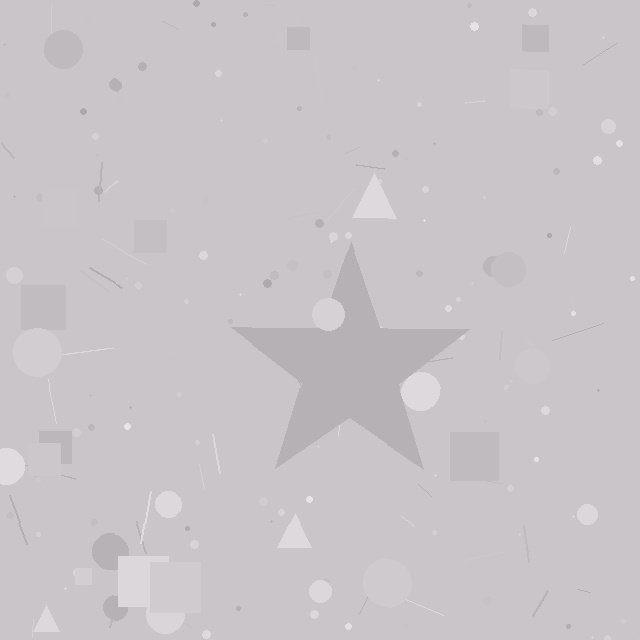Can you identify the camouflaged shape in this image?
The camouflaged shape is a star.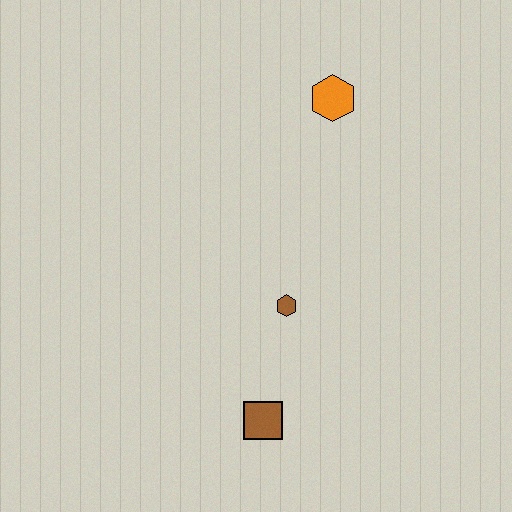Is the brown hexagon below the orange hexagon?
Yes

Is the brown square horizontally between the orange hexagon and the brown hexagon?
No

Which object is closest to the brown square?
The brown hexagon is closest to the brown square.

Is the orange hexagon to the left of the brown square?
No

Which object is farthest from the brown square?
The orange hexagon is farthest from the brown square.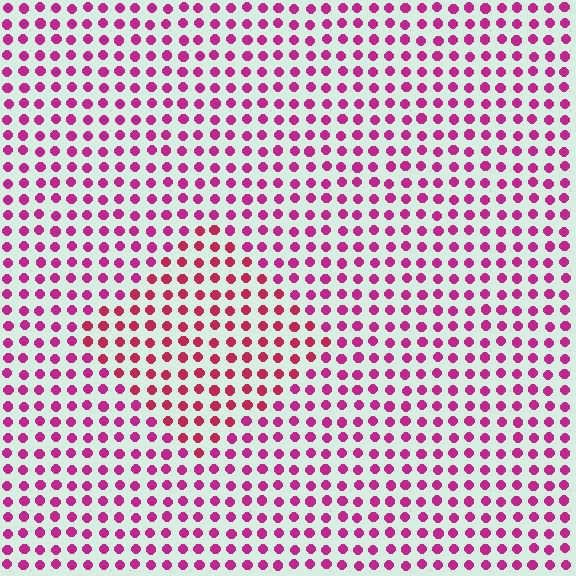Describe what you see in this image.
The image is filled with small magenta elements in a uniform arrangement. A diamond-shaped region is visible where the elements are tinted to a slightly different hue, forming a subtle color boundary.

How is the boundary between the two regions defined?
The boundary is defined purely by a slight shift in hue (about 21 degrees). Spacing, size, and orientation are identical on both sides.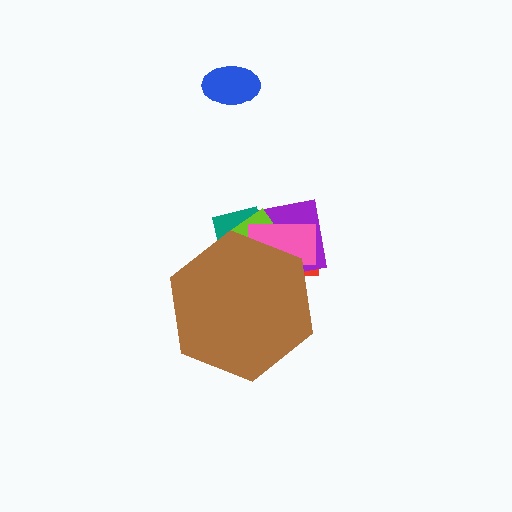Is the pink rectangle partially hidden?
Yes, the pink rectangle is partially hidden behind the brown hexagon.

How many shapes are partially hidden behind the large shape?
5 shapes are partially hidden.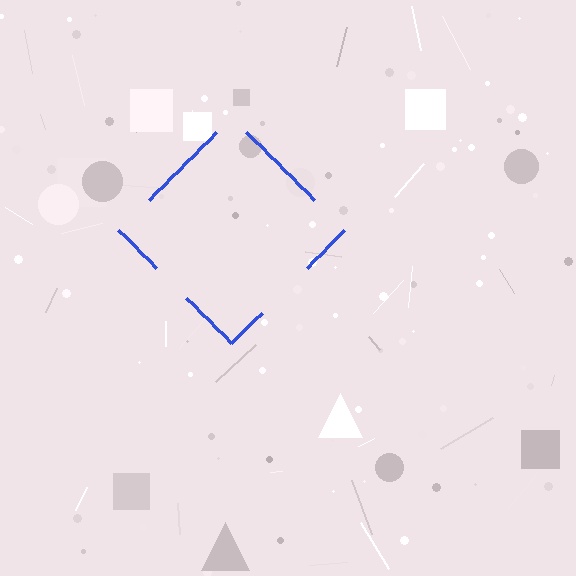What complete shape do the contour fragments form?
The contour fragments form a diamond.